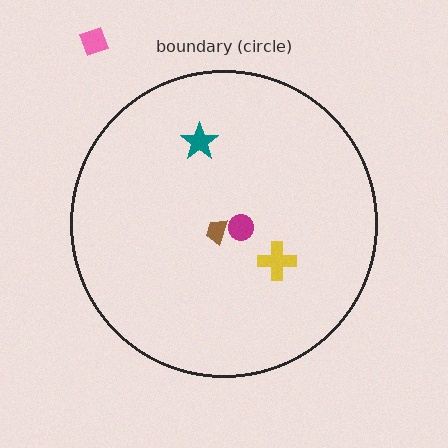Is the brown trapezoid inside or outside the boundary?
Inside.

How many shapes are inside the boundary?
4 inside, 1 outside.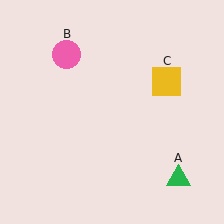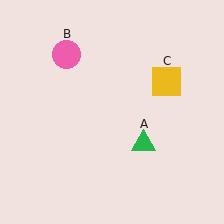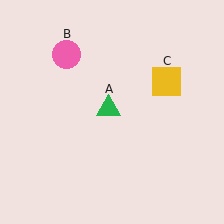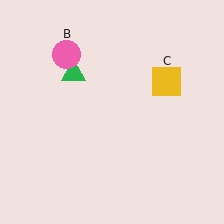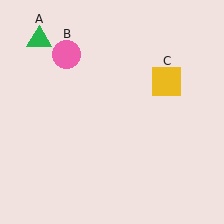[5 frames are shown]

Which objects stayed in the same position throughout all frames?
Pink circle (object B) and yellow square (object C) remained stationary.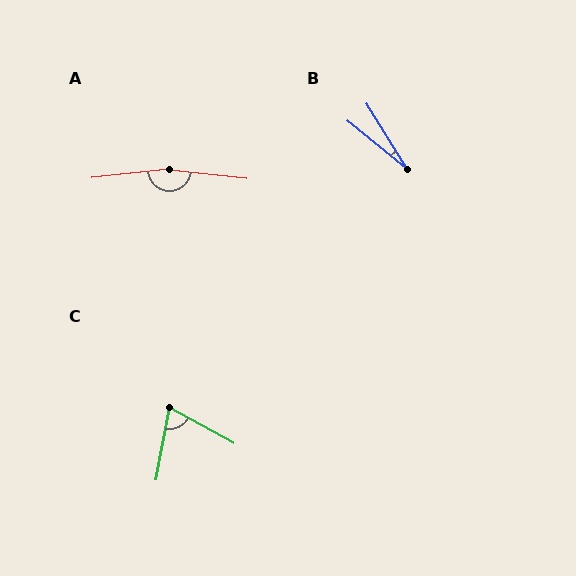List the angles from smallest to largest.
B (20°), C (72°), A (167°).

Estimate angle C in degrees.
Approximately 72 degrees.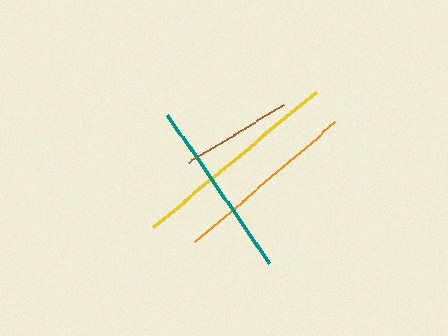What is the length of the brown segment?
The brown segment is approximately 111 pixels long.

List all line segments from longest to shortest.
From longest to shortest: yellow, orange, teal, brown.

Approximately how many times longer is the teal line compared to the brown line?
The teal line is approximately 1.6 times the length of the brown line.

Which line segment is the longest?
The yellow line is the longest at approximately 212 pixels.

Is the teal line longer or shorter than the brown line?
The teal line is longer than the brown line.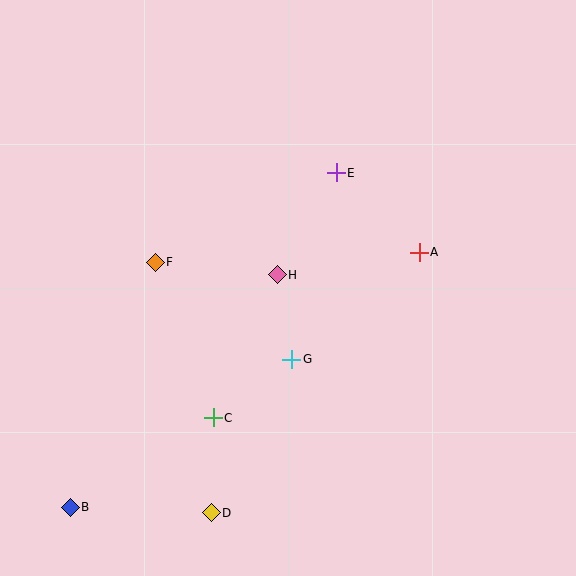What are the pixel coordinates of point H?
Point H is at (277, 275).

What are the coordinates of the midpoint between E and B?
The midpoint between E and B is at (203, 340).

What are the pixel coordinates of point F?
Point F is at (155, 262).